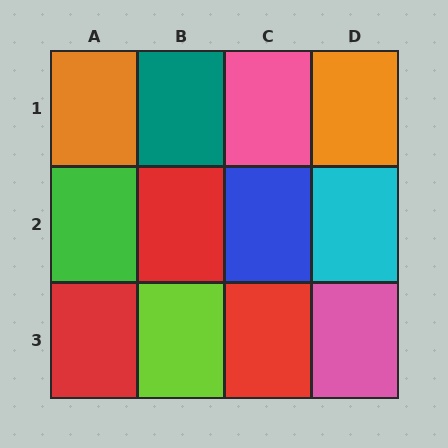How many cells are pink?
2 cells are pink.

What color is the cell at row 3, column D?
Pink.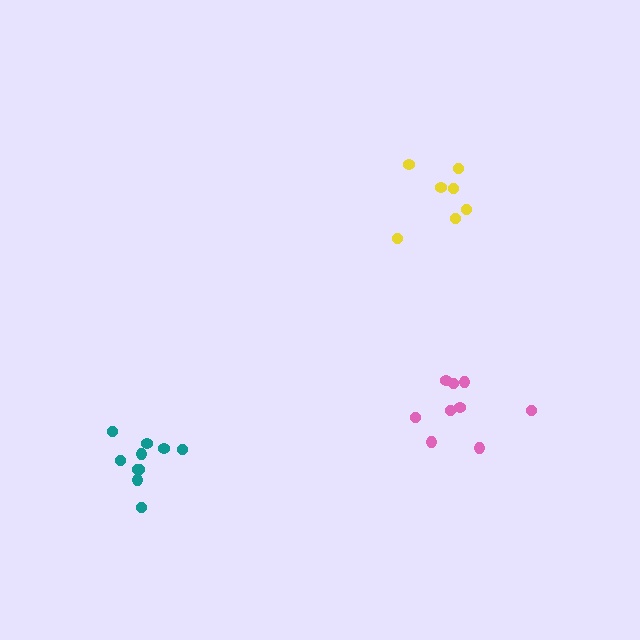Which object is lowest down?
The teal cluster is bottommost.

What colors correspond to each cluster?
The clusters are colored: yellow, pink, teal.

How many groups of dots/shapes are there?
There are 3 groups.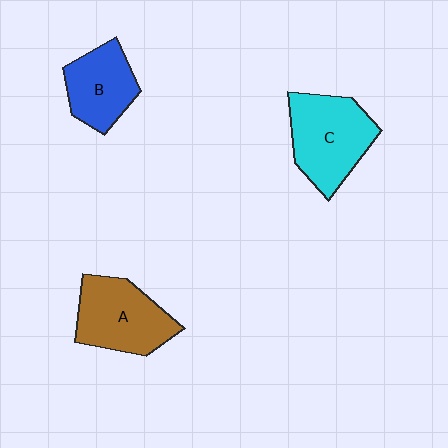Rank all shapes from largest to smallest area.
From largest to smallest: C (cyan), A (brown), B (blue).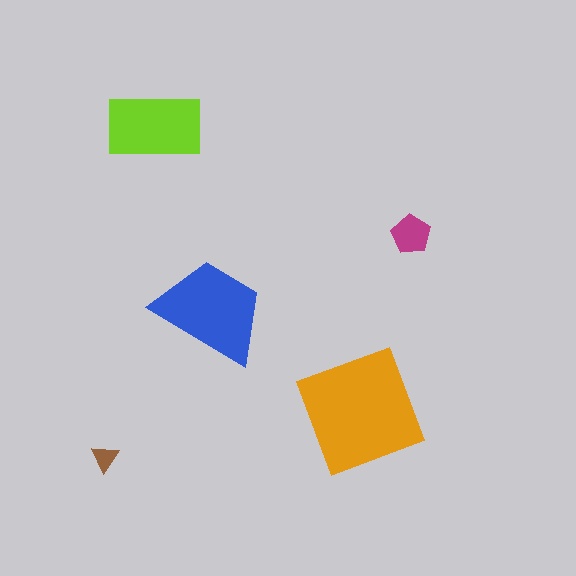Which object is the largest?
The orange square.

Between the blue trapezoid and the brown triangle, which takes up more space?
The blue trapezoid.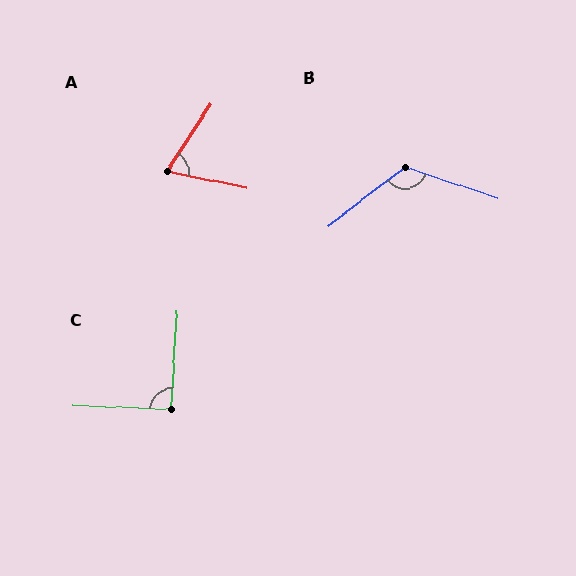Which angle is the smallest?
A, at approximately 68 degrees.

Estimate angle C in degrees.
Approximately 91 degrees.